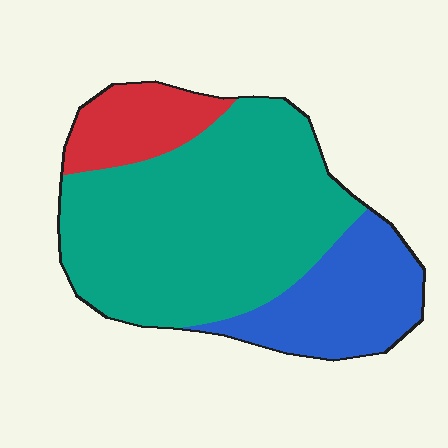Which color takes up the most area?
Teal, at roughly 65%.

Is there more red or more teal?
Teal.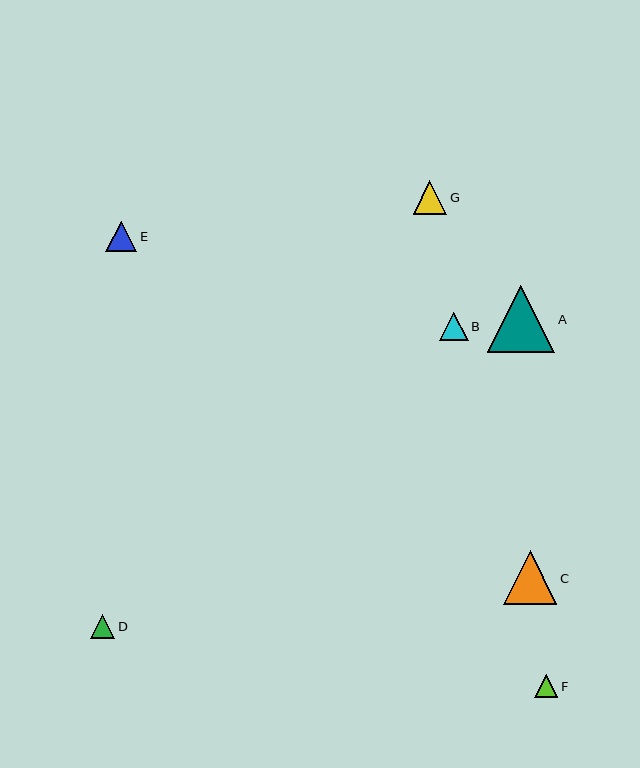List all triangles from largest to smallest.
From largest to smallest: A, C, G, E, B, D, F.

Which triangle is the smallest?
Triangle F is the smallest with a size of approximately 23 pixels.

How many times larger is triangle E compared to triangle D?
Triangle E is approximately 1.3 times the size of triangle D.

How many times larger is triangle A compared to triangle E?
Triangle A is approximately 2.2 times the size of triangle E.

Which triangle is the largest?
Triangle A is the largest with a size of approximately 67 pixels.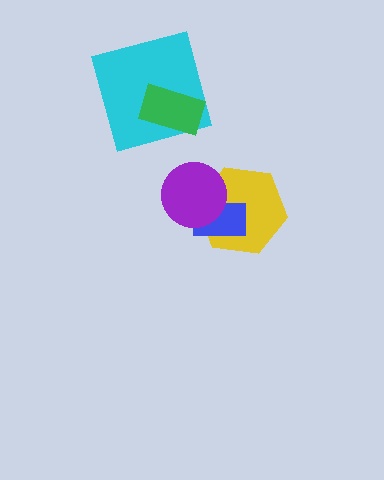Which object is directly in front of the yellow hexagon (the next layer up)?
The blue rectangle is directly in front of the yellow hexagon.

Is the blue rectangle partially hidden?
Yes, it is partially covered by another shape.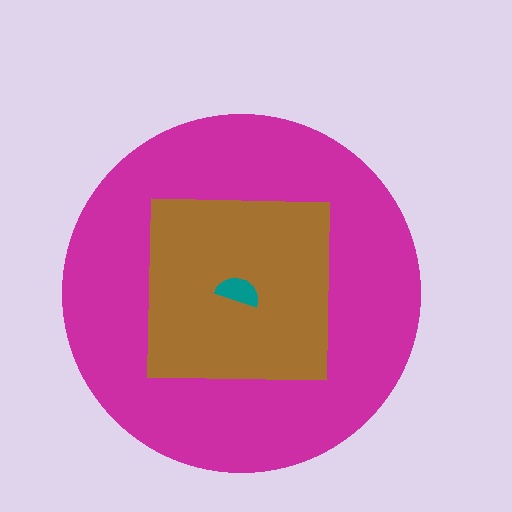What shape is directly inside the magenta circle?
The brown square.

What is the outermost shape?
The magenta circle.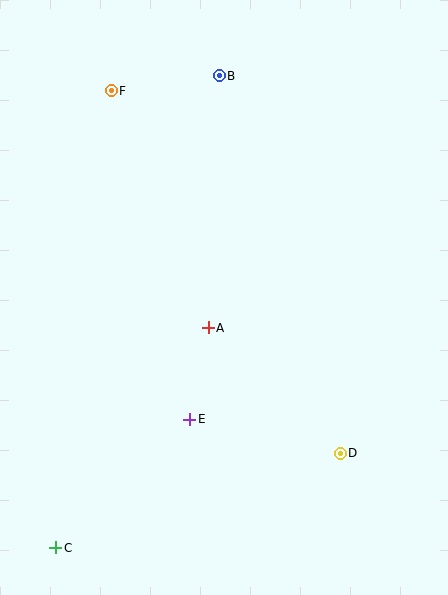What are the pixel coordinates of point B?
Point B is at (219, 76).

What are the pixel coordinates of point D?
Point D is at (340, 453).